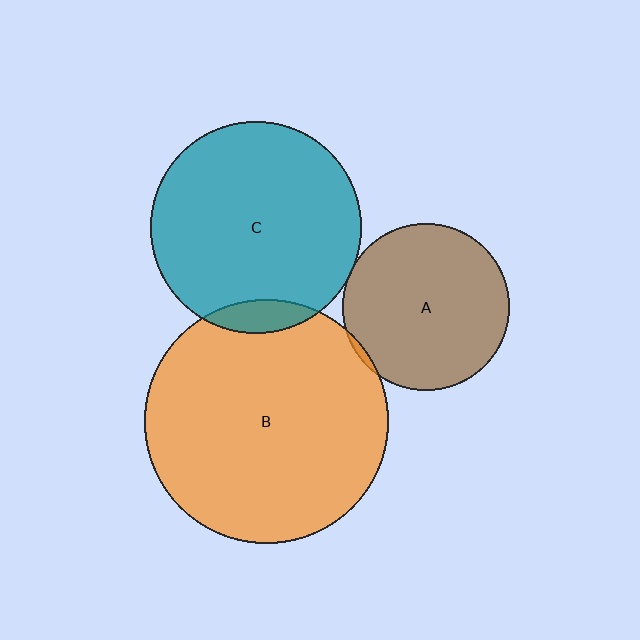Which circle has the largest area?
Circle B (orange).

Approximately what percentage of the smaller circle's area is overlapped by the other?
Approximately 10%.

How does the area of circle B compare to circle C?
Approximately 1.3 times.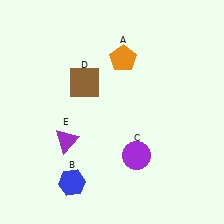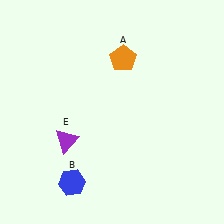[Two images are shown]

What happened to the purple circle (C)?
The purple circle (C) was removed in Image 2. It was in the bottom-right area of Image 1.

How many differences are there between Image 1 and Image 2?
There are 2 differences between the two images.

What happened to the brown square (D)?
The brown square (D) was removed in Image 2. It was in the top-left area of Image 1.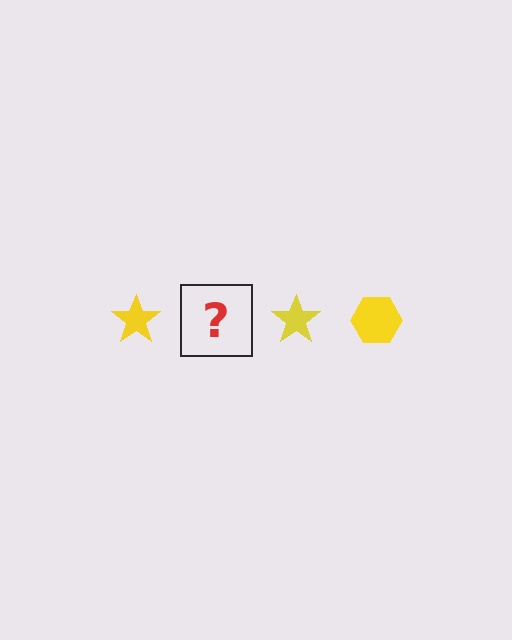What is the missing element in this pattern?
The missing element is a yellow hexagon.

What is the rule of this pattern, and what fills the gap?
The rule is that the pattern cycles through star, hexagon shapes in yellow. The gap should be filled with a yellow hexagon.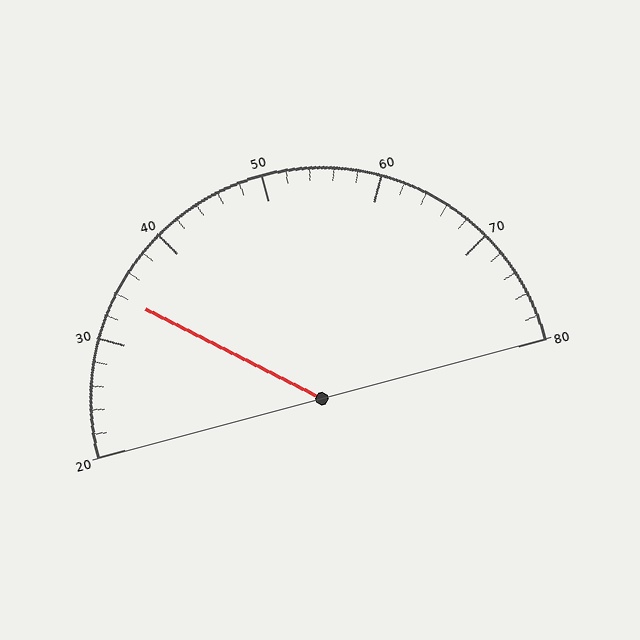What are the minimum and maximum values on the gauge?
The gauge ranges from 20 to 80.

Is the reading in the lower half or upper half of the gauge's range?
The reading is in the lower half of the range (20 to 80).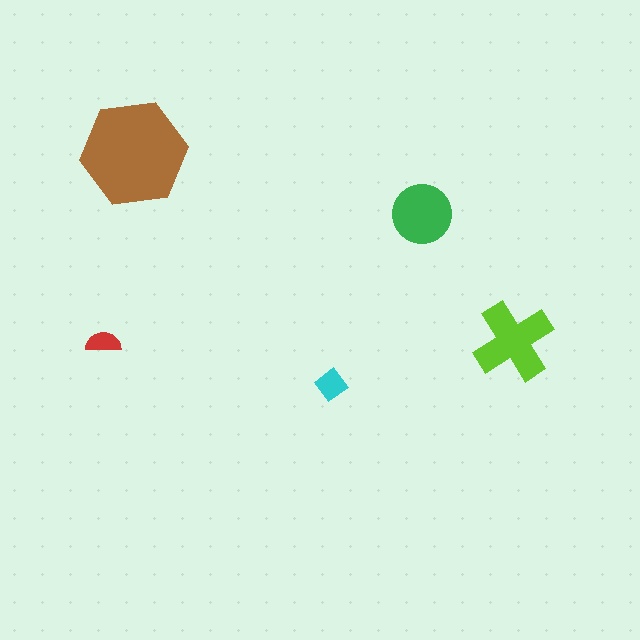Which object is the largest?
The brown hexagon.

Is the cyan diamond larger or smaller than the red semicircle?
Larger.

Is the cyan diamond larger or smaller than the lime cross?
Smaller.